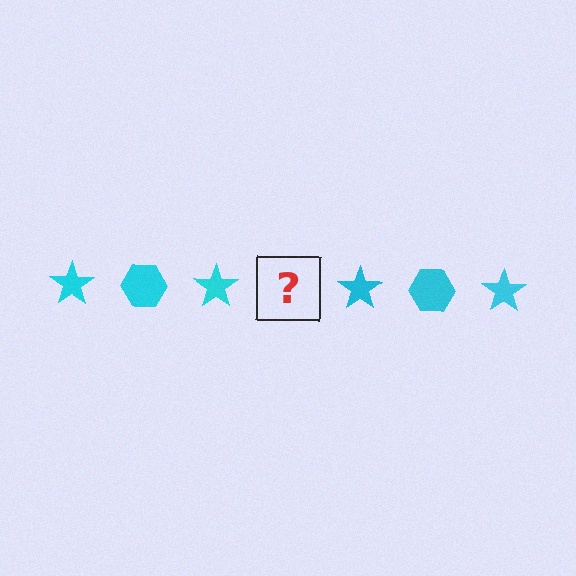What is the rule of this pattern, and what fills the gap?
The rule is that the pattern cycles through star, hexagon shapes in cyan. The gap should be filled with a cyan hexagon.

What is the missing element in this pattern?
The missing element is a cyan hexagon.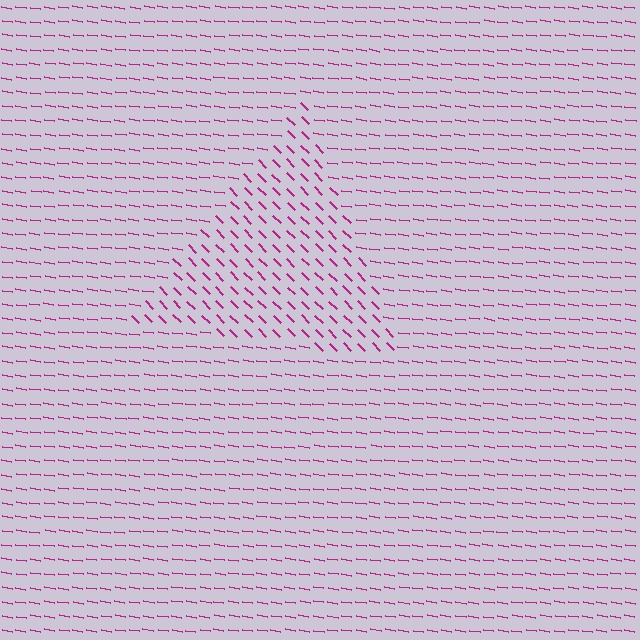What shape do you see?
I see a triangle.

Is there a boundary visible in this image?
Yes, there is a texture boundary formed by a change in line orientation.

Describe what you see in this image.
The image is filled with small magenta line segments. A triangle region in the image has lines oriented differently from the surrounding lines, creating a visible texture boundary.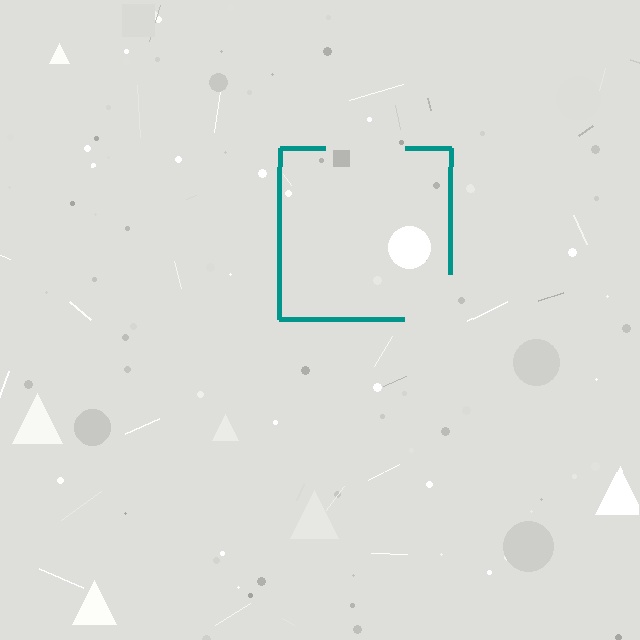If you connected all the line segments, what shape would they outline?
They would outline a square.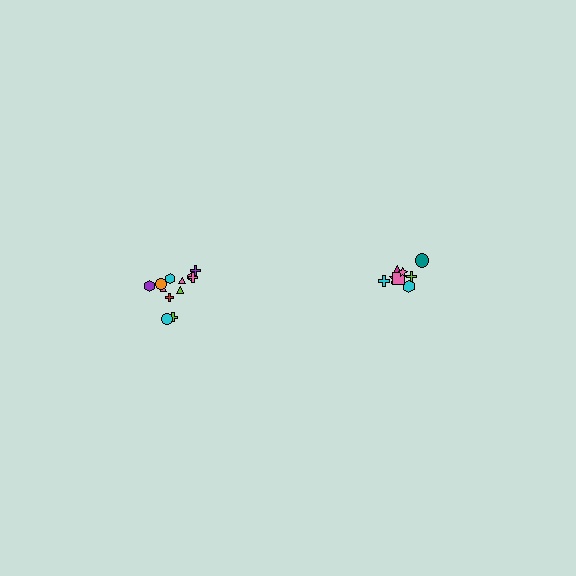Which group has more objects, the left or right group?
The left group.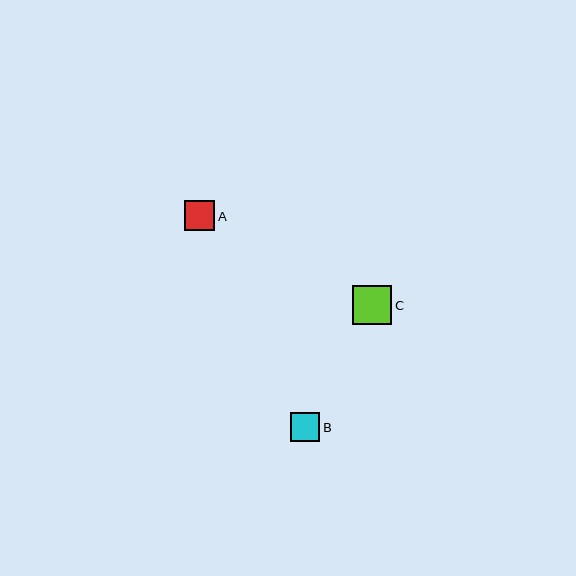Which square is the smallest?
Square B is the smallest with a size of approximately 29 pixels.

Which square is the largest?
Square C is the largest with a size of approximately 39 pixels.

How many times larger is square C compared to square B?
Square C is approximately 1.3 times the size of square B.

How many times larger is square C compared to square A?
Square C is approximately 1.3 times the size of square A.